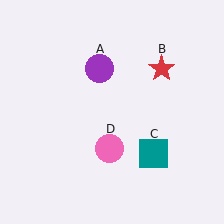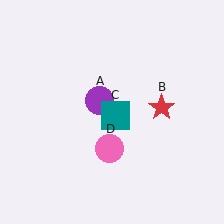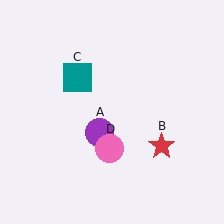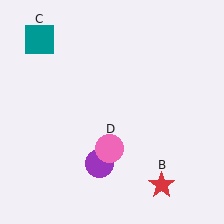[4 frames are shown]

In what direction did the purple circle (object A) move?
The purple circle (object A) moved down.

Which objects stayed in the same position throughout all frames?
Pink circle (object D) remained stationary.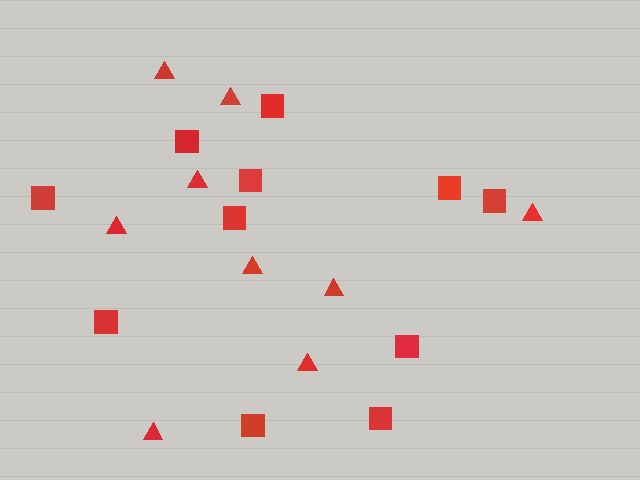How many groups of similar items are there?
There are 2 groups: one group of triangles (9) and one group of squares (11).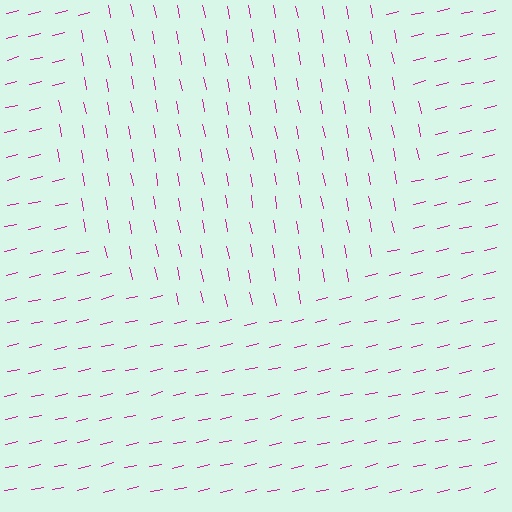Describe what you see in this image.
The image is filled with small magenta line segments. A circle region in the image has lines oriented differently from the surrounding lines, creating a visible texture boundary.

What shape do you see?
I see a circle.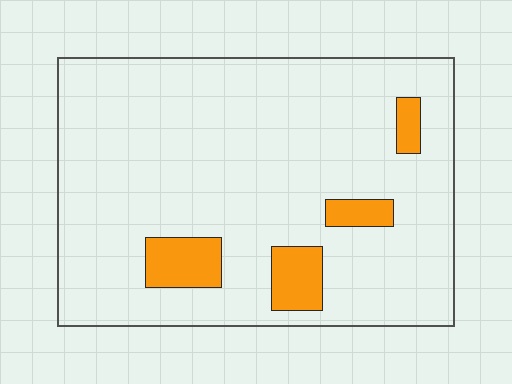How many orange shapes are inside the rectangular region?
4.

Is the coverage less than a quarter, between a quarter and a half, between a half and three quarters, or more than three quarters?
Less than a quarter.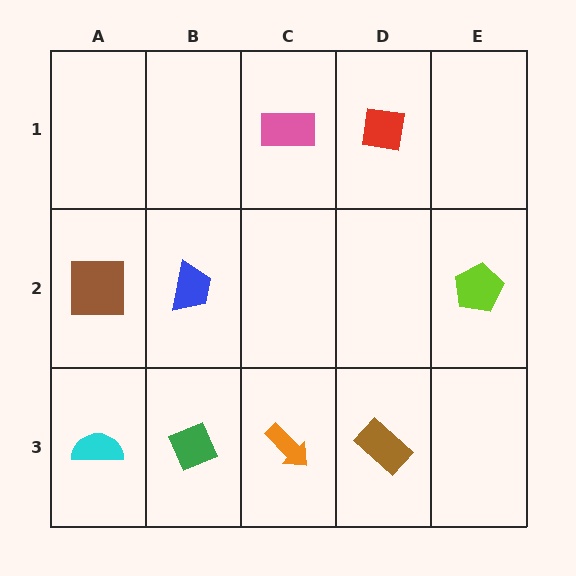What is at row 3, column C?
An orange arrow.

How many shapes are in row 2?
3 shapes.